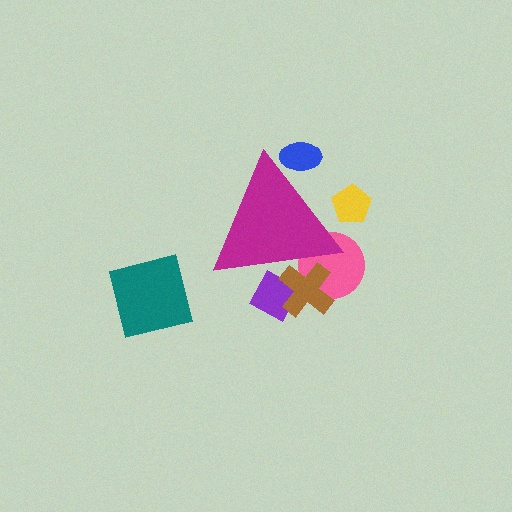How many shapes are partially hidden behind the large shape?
5 shapes are partially hidden.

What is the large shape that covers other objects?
A magenta triangle.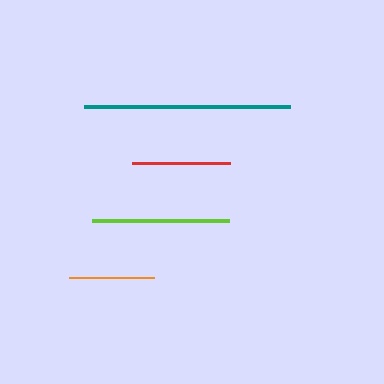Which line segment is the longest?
The teal line is the longest at approximately 206 pixels.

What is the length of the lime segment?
The lime segment is approximately 137 pixels long.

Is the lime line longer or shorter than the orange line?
The lime line is longer than the orange line.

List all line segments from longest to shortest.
From longest to shortest: teal, lime, red, orange.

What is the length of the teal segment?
The teal segment is approximately 206 pixels long.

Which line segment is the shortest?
The orange line is the shortest at approximately 84 pixels.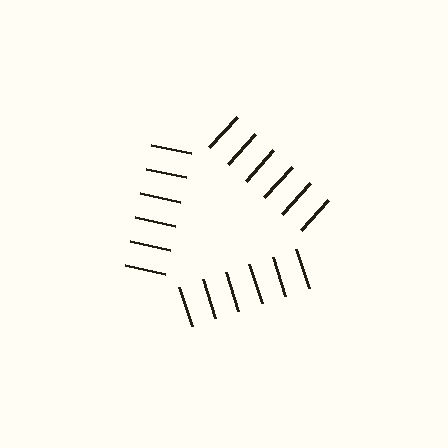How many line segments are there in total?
18 — 6 along each of the 3 edges.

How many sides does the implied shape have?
3 sides — the line-ends trace a triangle.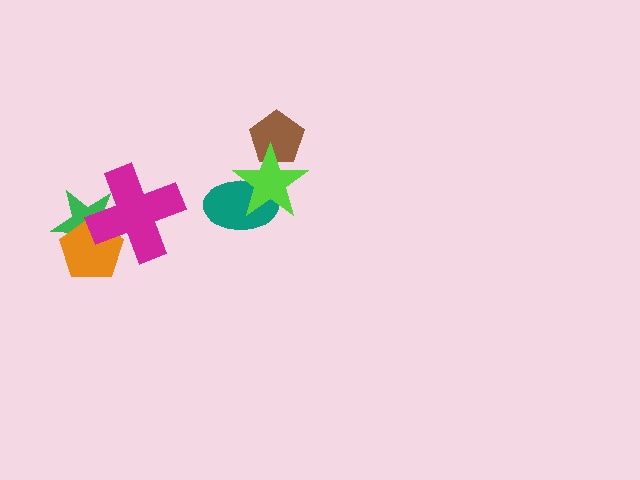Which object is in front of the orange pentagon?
The magenta cross is in front of the orange pentagon.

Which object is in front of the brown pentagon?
The lime star is in front of the brown pentagon.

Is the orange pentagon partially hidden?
Yes, it is partially covered by another shape.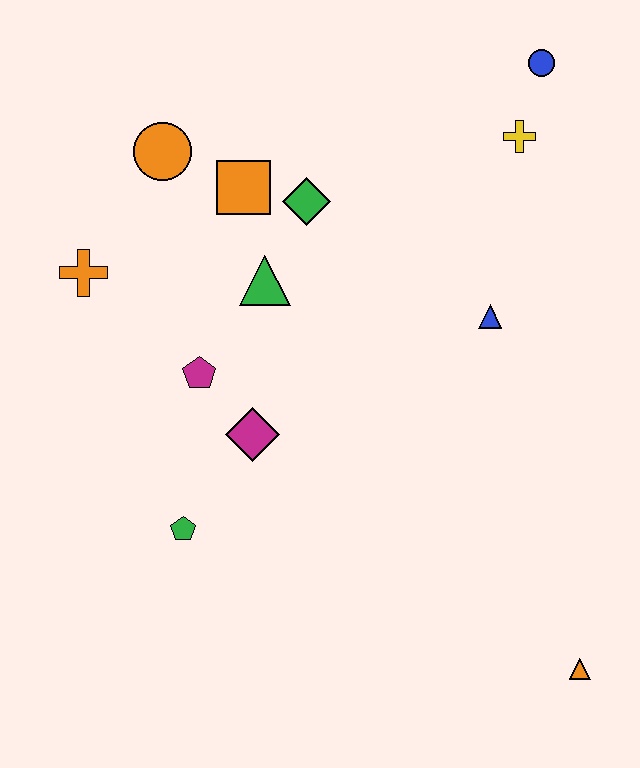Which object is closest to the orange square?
The green diamond is closest to the orange square.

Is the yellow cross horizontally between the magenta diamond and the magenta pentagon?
No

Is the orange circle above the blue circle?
No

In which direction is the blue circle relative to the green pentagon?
The blue circle is above the green pentagon.